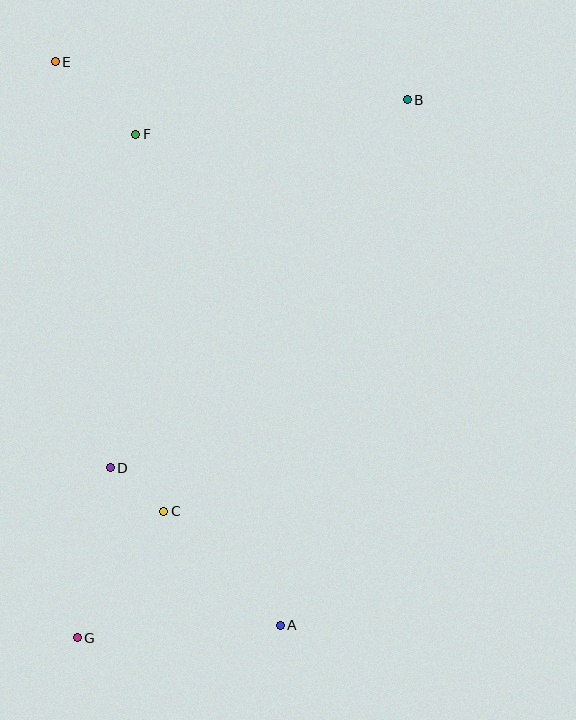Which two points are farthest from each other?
Points B and G are farthest from each other.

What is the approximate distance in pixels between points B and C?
The distance between B and C is approximately 478 pixels.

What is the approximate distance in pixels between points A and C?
The distance between A and C is approximately 163 pixels.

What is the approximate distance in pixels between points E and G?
The distance between E and G is approximately 576 pixels.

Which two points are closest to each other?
Points C and D are closest to each other.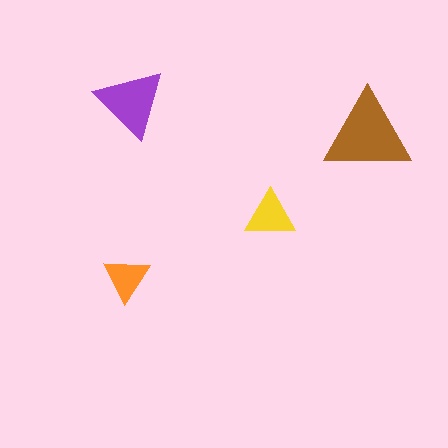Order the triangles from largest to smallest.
the brown one, the purple one, the yellow one, the orange one.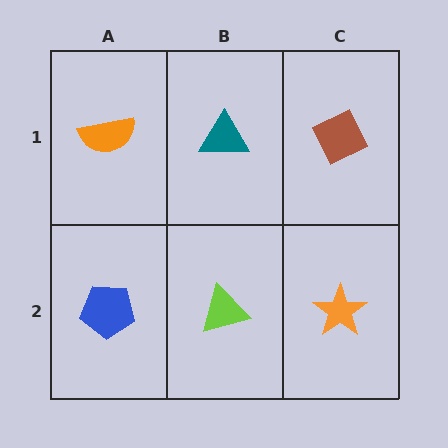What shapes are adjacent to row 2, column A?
An orange semicircle (row 1, column A), a lime triangle (row 2, column B).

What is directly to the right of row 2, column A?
A lime triangle.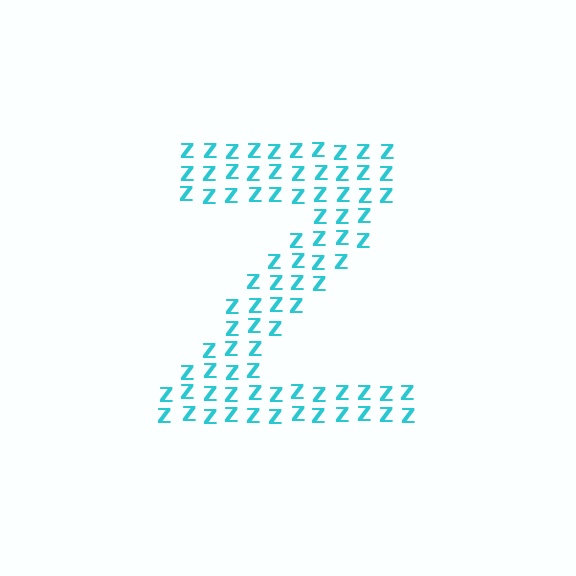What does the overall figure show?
The overall figure shows the letter Z.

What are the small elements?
The small elements are letter Z's.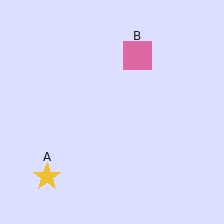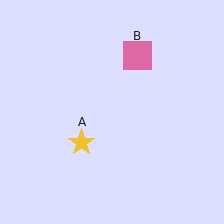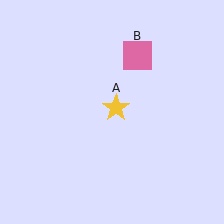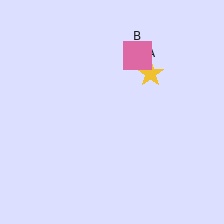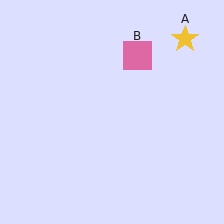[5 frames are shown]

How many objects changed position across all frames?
1 object changed position: yellow star (object A).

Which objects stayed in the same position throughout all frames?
Pink square (object B) remained stationary.